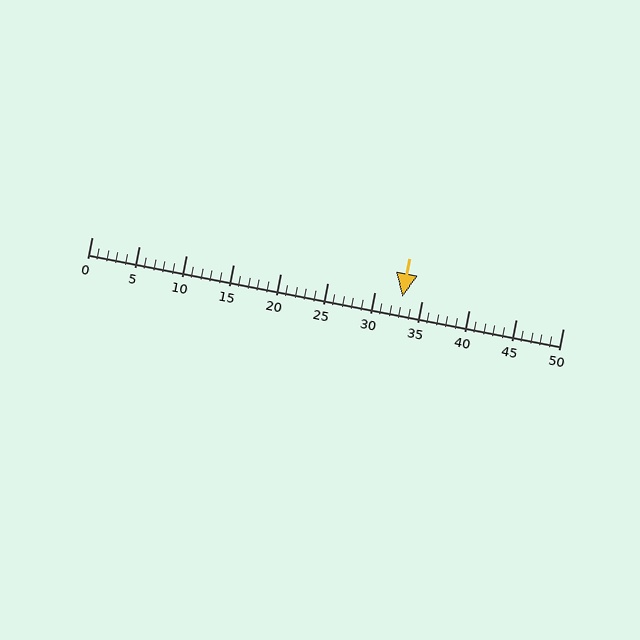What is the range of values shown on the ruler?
The ruler shows values from 0 to 50.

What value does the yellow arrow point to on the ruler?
The yellow arrow points to approximately 33.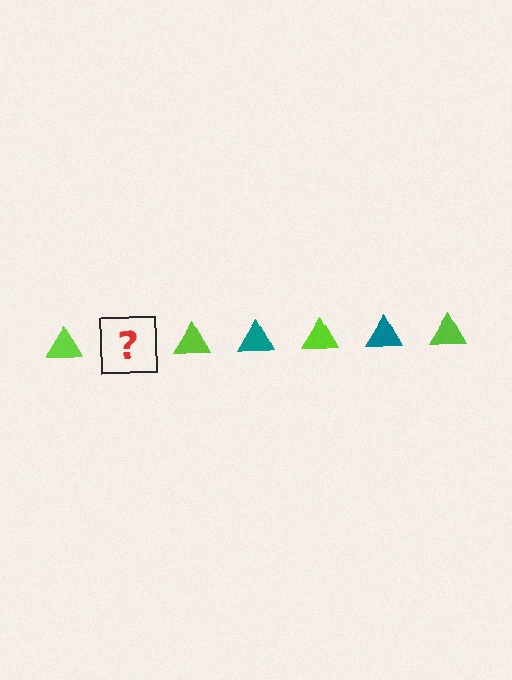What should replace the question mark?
The question mark should be replaced with a teal triangle.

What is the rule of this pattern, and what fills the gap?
The rule is that the pattern cycles through lime, teal triangles. The gap should be filled with a teal triangle.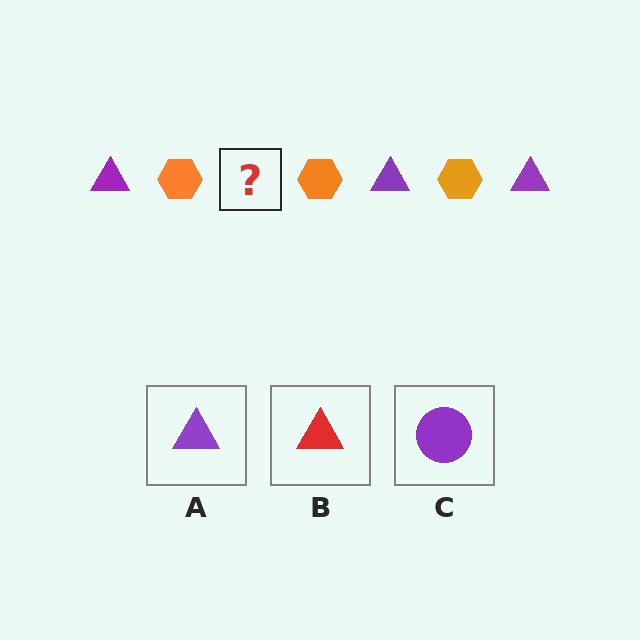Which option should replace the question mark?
Option A.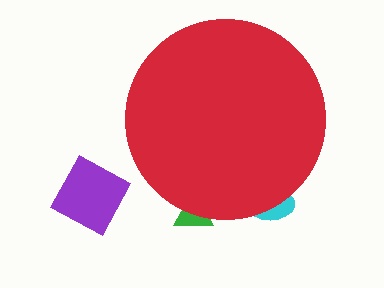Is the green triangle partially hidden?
Yes, the green triangle is partially hidden behind the red circle.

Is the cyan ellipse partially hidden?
Yes, the cyan ellipse is partially hidden behind the red circle.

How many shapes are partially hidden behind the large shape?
2 shapes are partially hidden.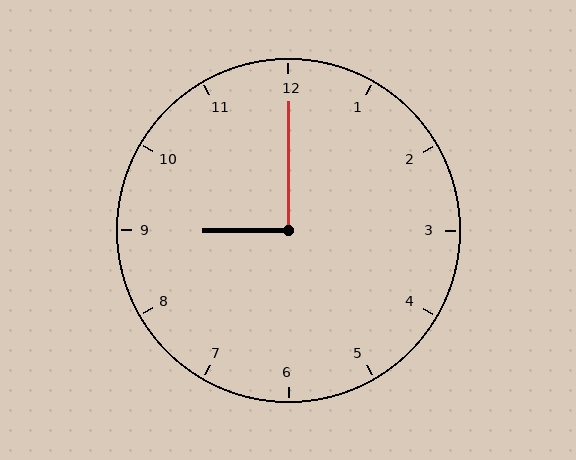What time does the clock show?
9:00.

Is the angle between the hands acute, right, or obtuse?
It is right.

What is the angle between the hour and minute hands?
Approximately 90 degrees.